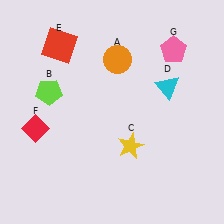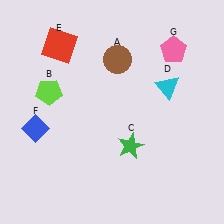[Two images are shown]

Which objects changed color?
A changed from orange to brown. C changed from yellow to green. F changed from red to blue.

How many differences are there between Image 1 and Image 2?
There are 3 differences between the two images.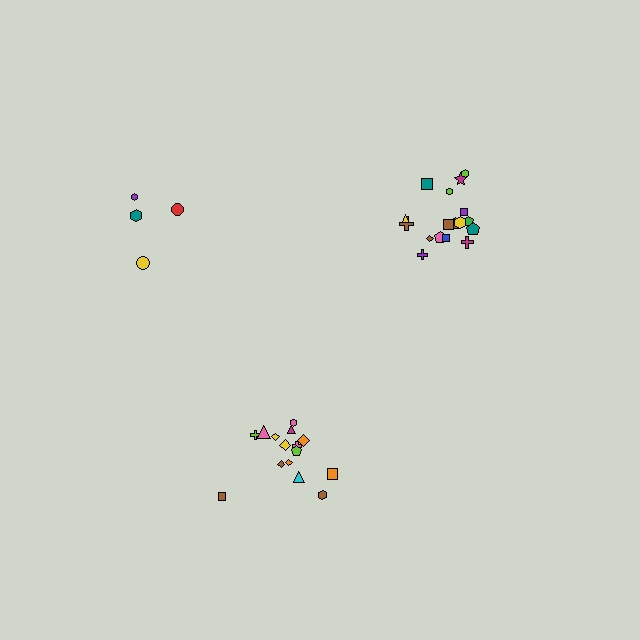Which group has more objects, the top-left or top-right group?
The top-right group.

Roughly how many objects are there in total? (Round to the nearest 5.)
Roughly 35 objects in total.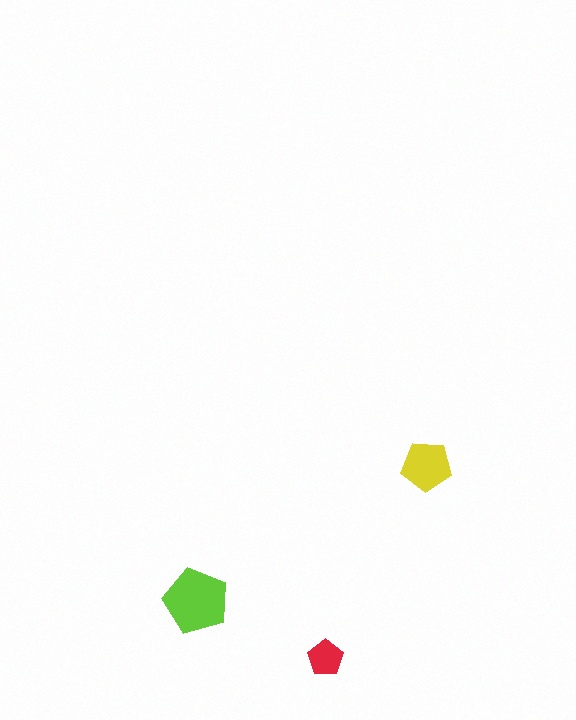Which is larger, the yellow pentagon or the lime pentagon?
The lime one.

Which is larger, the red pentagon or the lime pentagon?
The lime one.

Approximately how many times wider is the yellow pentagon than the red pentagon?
About 1.5 times wider.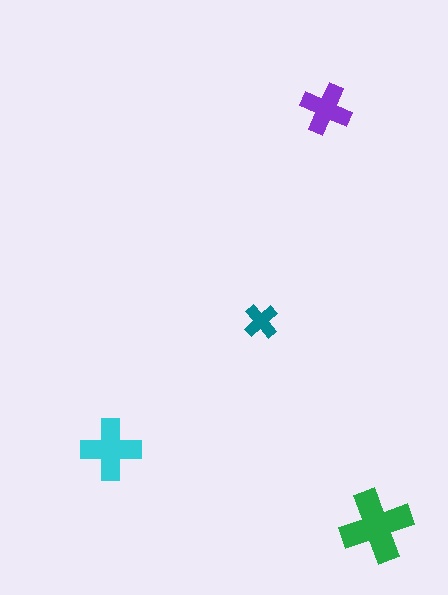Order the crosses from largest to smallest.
the green one, the cyan one, the purple one, the teal one.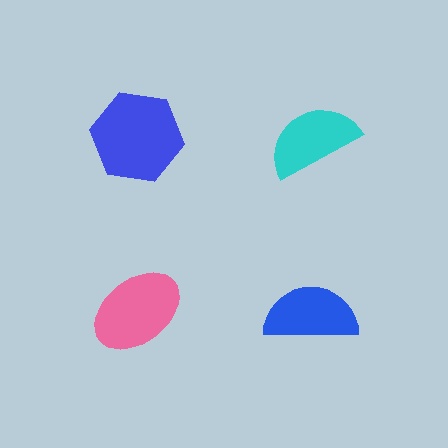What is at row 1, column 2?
A cyan semicircle.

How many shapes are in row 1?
2 shapes.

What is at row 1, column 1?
A blue hexagon.